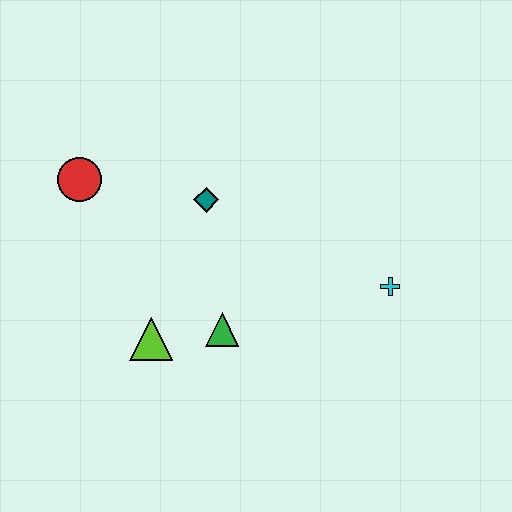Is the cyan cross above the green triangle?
Yes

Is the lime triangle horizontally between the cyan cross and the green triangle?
No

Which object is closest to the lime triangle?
The green triangle is closest to the lime triangle.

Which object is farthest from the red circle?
The cyan cross is farthest from the red circle.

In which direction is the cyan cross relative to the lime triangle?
The cyan cross is to the right of the lime triangle.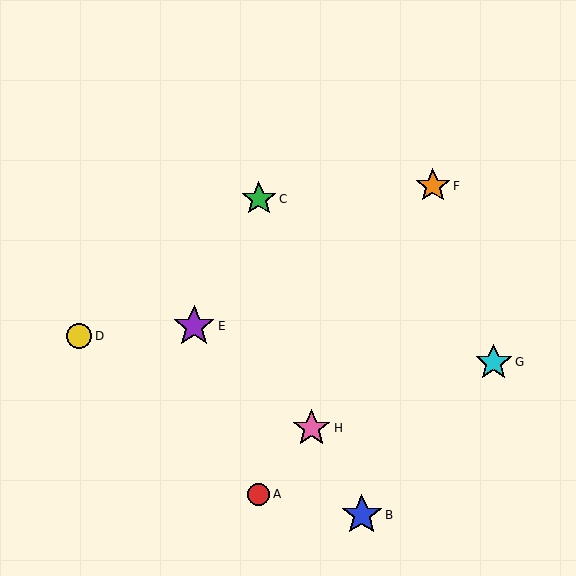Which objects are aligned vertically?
Objects A, C are aligned vertically.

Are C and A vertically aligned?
Yes, both are at x≈259.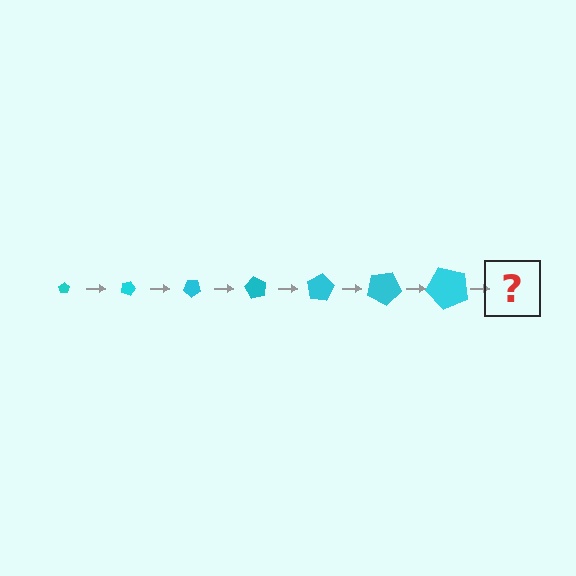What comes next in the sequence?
The next element should be a pentagon, larger than the previous one and rotated 140 degrees from the start.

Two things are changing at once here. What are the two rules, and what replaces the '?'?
The two rules are that the pentagon grows larger each step and it rotates 20 degrees each step. The '?' should be a pentagon, larger than the previous one and rotated 140 degrees from the start.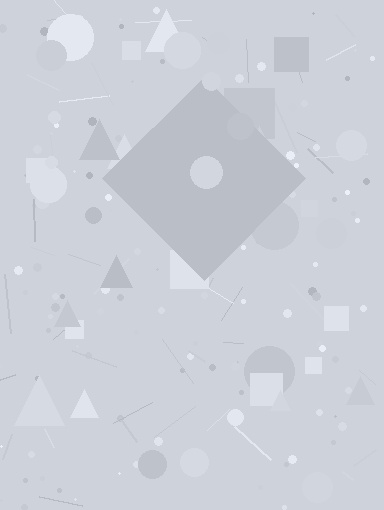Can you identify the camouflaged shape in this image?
The camouflaged shape is a diamond.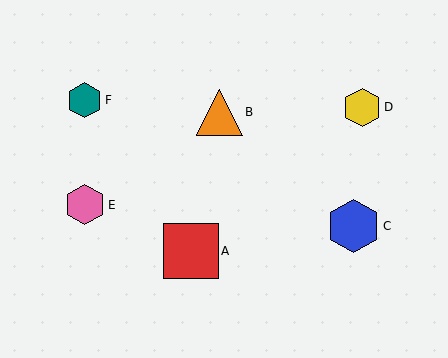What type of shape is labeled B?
Shape B is an orange triangle.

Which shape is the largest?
The red square (labeled A) is the largest.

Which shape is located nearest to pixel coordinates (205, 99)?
The orange triangle (labeled B) at (219, 112) is nearest to that location.